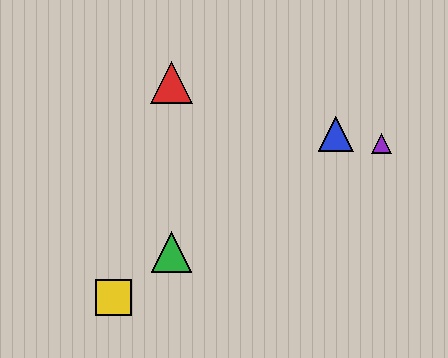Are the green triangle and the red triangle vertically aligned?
Yes, both are at x≈171.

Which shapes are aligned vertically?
The red triangle, the green triangle are aligned vertically.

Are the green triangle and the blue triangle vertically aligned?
No, the green triangle is at x≈171 and the blue triangle is at x≈336.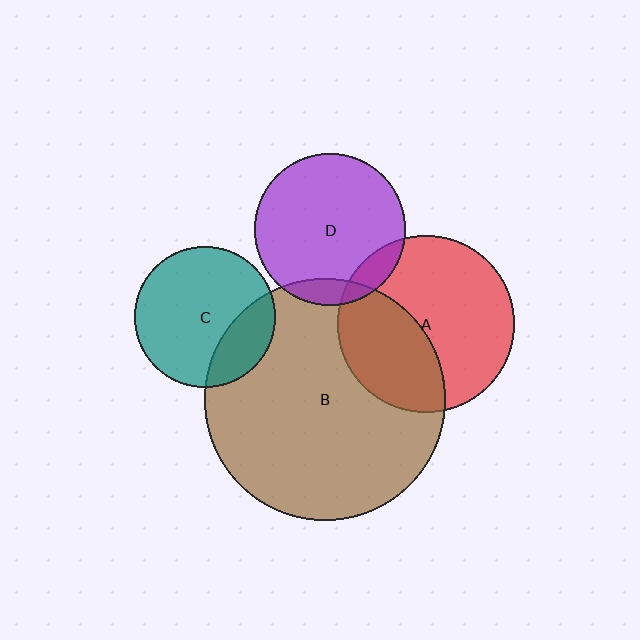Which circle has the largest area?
Circle B (brown).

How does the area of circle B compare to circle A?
Approximately 1.9 times.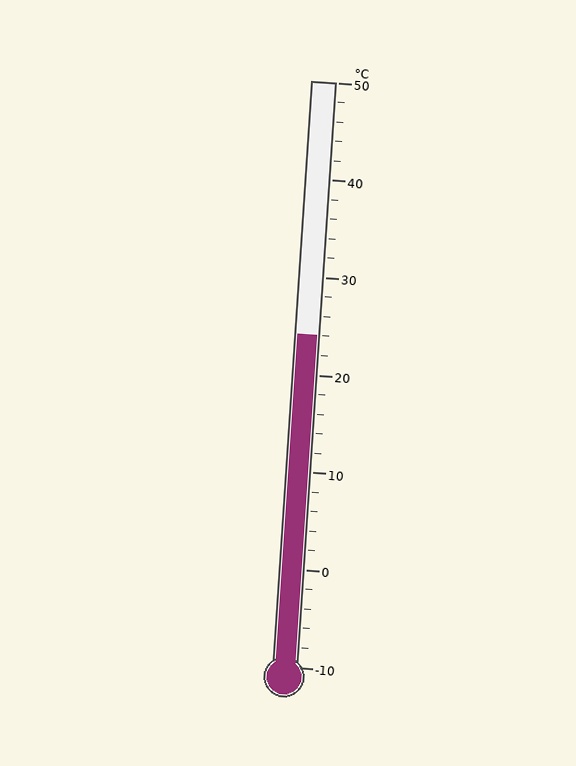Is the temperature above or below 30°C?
The temperature is below 30°C.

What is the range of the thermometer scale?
The thermometer scale ranges from -10°C to 50°C.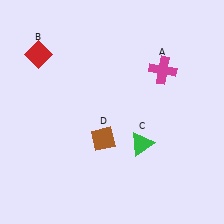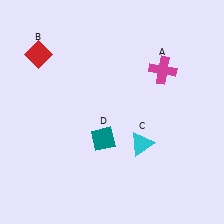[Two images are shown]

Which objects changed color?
C changed from green to cyan. D changed from brown to teal.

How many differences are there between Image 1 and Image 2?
There are 2 differences between the two images.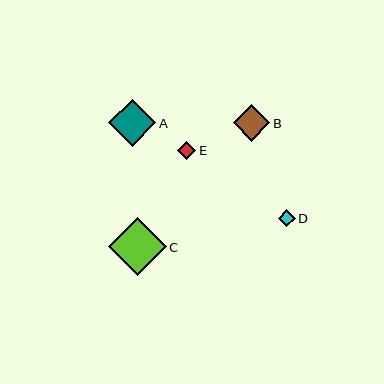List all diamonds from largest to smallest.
From largest to smallest: C, A, B, E, D.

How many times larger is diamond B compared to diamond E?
Diamond B is approximately 2.0 times the size of diamond E.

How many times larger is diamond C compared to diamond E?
Diamond C is approximately 3.2 times the size of diamond E.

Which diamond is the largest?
Diamond C is the largest with a size of approximately 58 pixels.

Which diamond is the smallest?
Diamond D is the smallest with a size of approximately 17 pixels.